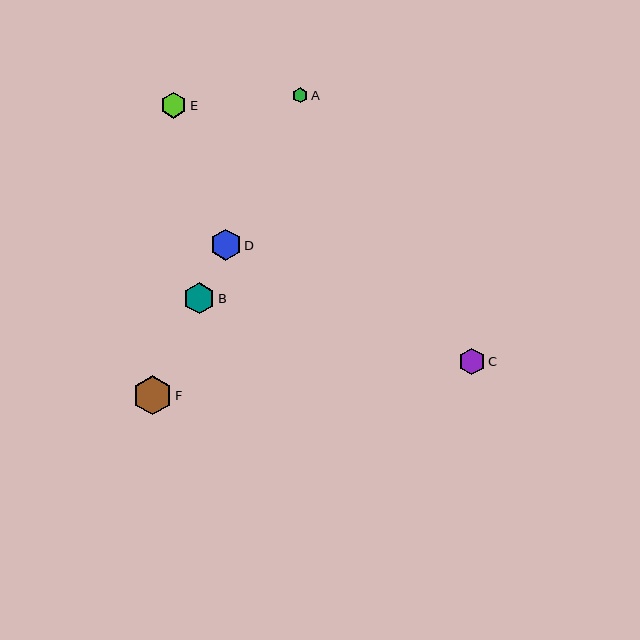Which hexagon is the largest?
Hexagon F is the largest with a size of approximately 39 pixels.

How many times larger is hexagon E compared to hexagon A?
Hexagon E is approximately 1.7 times the size of hexagon A.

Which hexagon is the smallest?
Hexagon A is the smallest with a size of approximately 15 pixels.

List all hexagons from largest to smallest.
From largest to smallest: F, D, B, C, E, A.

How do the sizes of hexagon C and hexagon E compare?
Hexagon C and hexagon E are approximately the same size.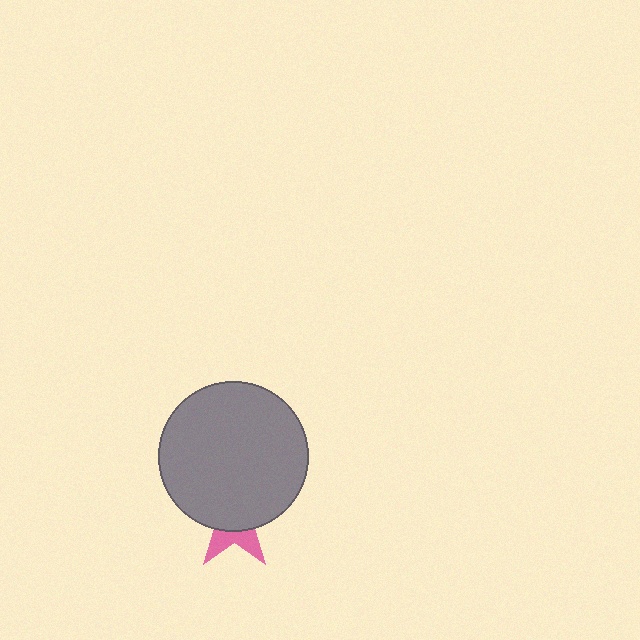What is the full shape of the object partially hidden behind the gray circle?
The partially hidden object is a pink star.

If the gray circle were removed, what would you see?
You would see the complete pink star.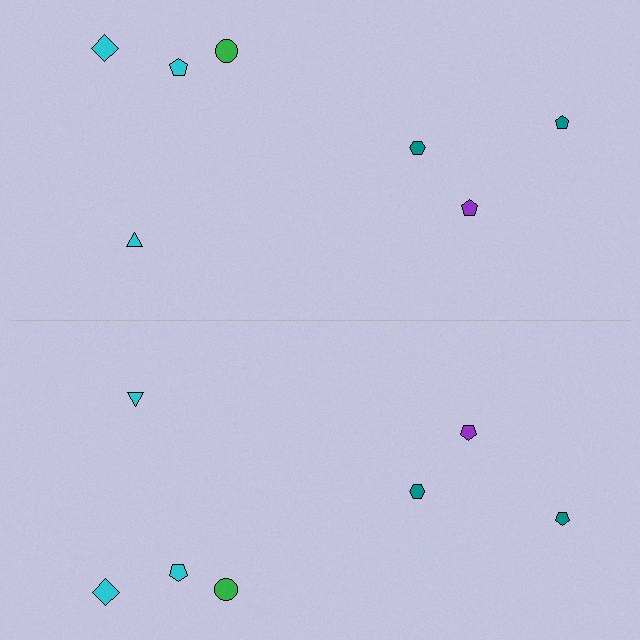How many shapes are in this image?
There are 14 shapes in this image.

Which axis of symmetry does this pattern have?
The pattern has a horizontal axis of symmetry running through the center of the image.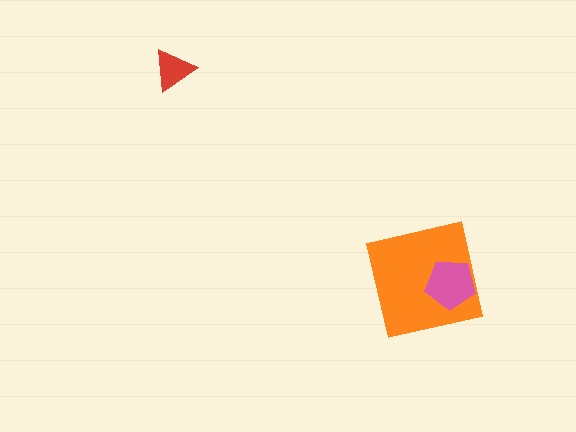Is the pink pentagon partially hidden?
No, no other shape covers it.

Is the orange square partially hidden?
Yes, it is partially covered by another shape.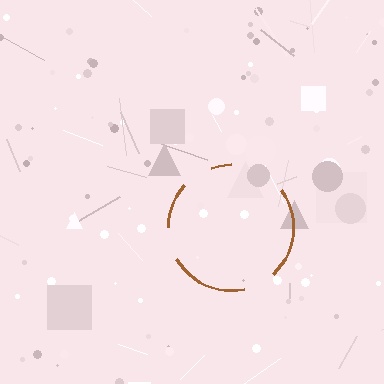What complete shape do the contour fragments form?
The contour fragments form a circle.